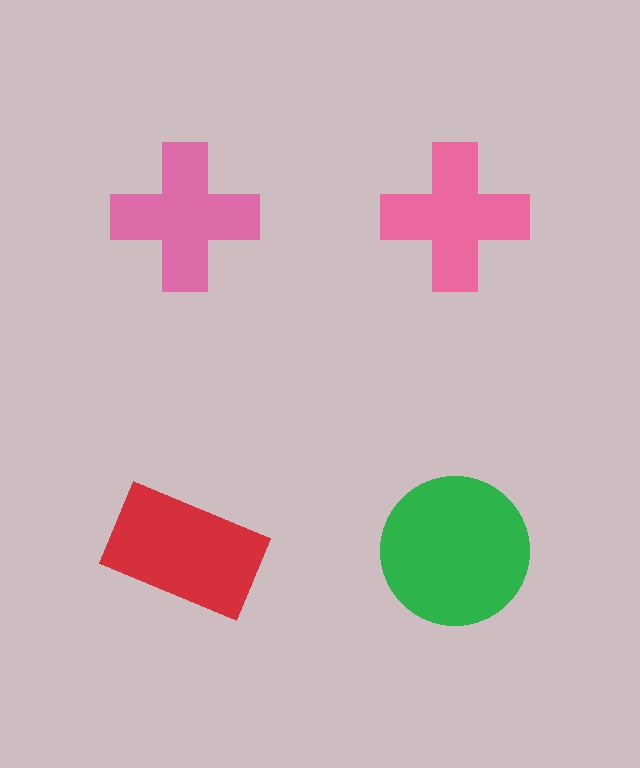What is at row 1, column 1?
A pink cross.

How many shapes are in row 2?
2 shapes.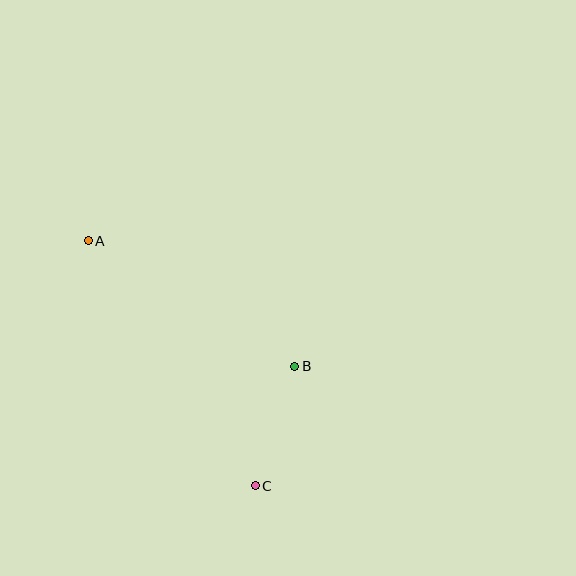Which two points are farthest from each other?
Points A and C are farthest from each other.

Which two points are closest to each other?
Points B and C are closest to each other.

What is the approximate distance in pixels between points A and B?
The distance between A and B is approximately 242 pixels.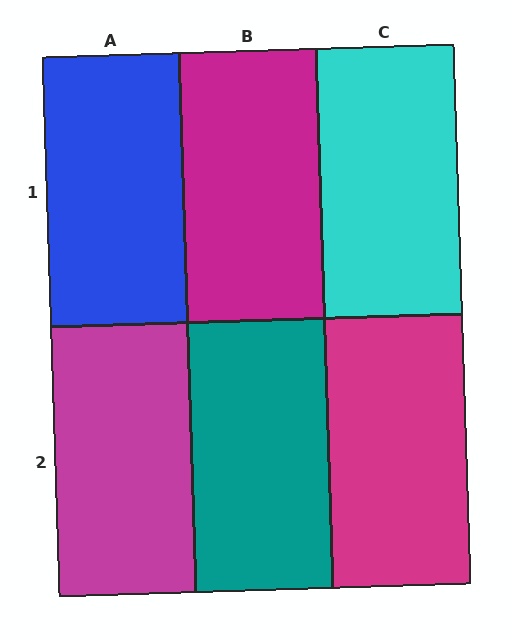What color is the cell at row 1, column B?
Magenta.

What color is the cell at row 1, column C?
Cyan.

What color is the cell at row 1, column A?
Blue.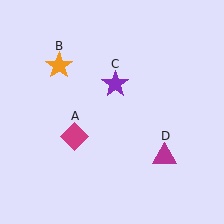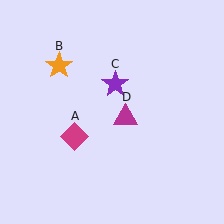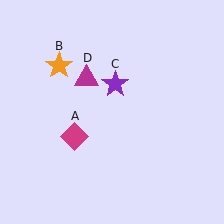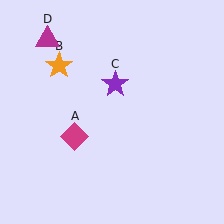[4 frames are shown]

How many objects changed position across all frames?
1 object changed position: magenta triangle (object D).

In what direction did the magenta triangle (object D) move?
The magenta triangle (object D) moved up and to the left.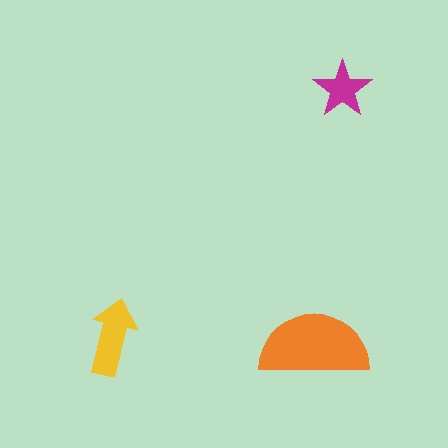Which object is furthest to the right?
The magenta star is rightmost.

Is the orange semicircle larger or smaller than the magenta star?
Larger.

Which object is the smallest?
The magenta star.